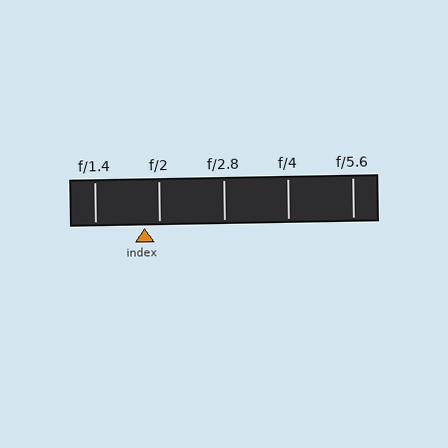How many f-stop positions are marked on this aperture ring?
There are 5 f-stop positions marked.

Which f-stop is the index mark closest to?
The index mark is closest to f/2.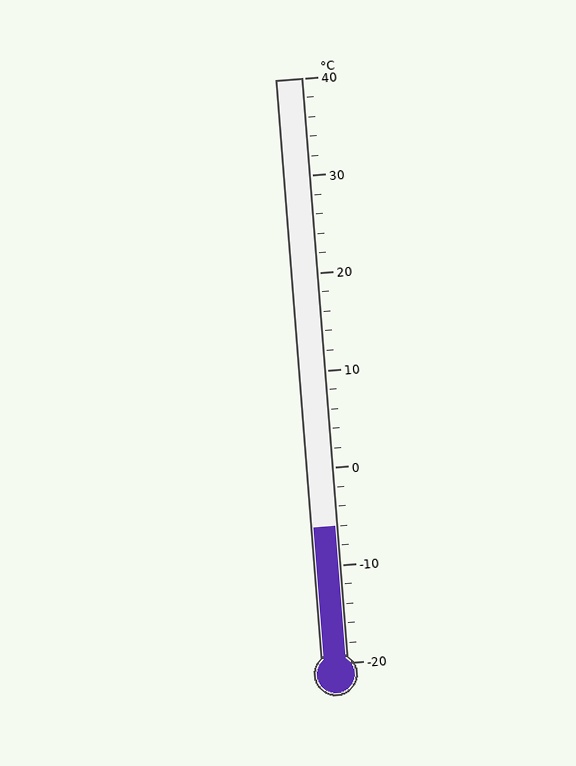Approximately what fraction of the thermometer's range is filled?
The thermometer is filled to approximately 25% of its range.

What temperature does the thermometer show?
The thermometer shows approximately -6°C.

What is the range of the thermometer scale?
The thermometer scale ranges from -20°C to 40°C.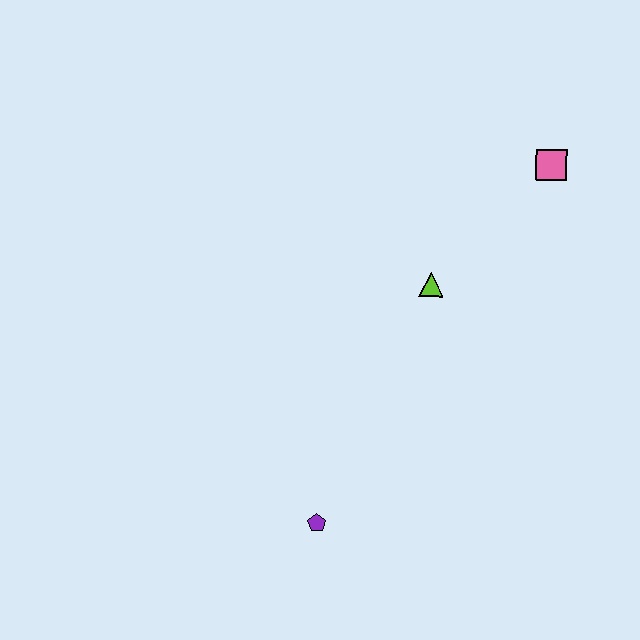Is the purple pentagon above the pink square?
No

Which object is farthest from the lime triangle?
The purple pentagon is farthest from the lime triangle.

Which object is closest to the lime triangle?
The pink square is closest to the lime triangle.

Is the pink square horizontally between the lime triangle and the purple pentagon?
No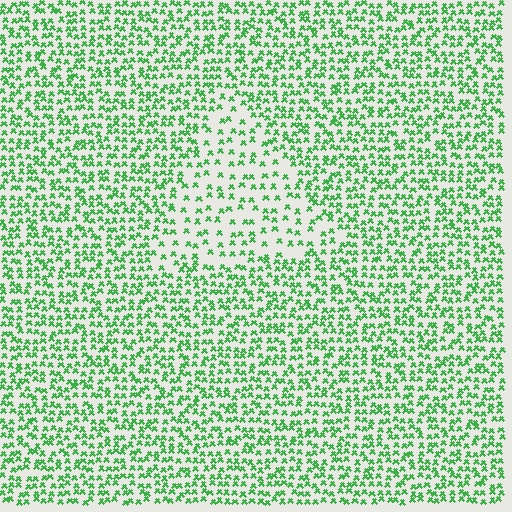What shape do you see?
I see a triangle.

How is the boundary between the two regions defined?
The boundary is defined by a change in element density (approximately 2.0x ratio). All elements are the same color, size, and shape.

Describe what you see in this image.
The image contains small green elements arranged at two different densities. A triangle-shaped region is visible where the elements are less densely packed than the surrounding area.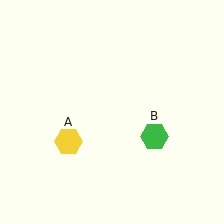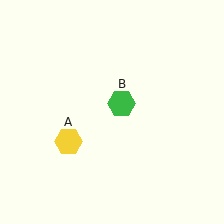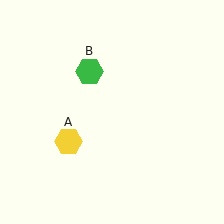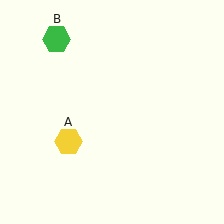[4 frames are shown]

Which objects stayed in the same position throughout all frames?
Yellow hexagon (object A) remained stationary.